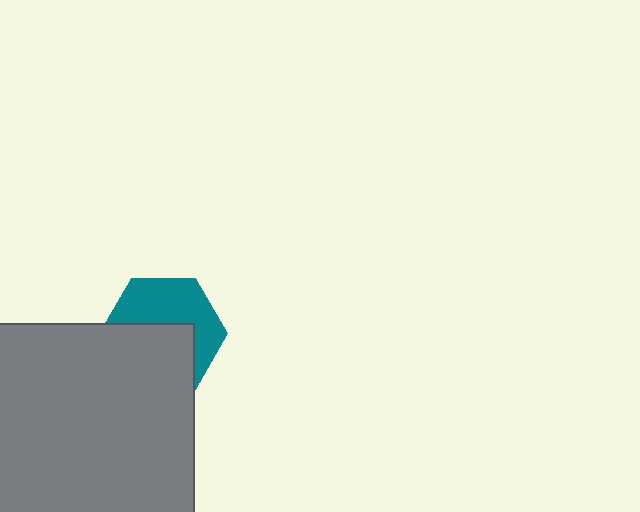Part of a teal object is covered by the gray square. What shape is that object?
It is a hexagon.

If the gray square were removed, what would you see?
You would see the complete teal hexagon.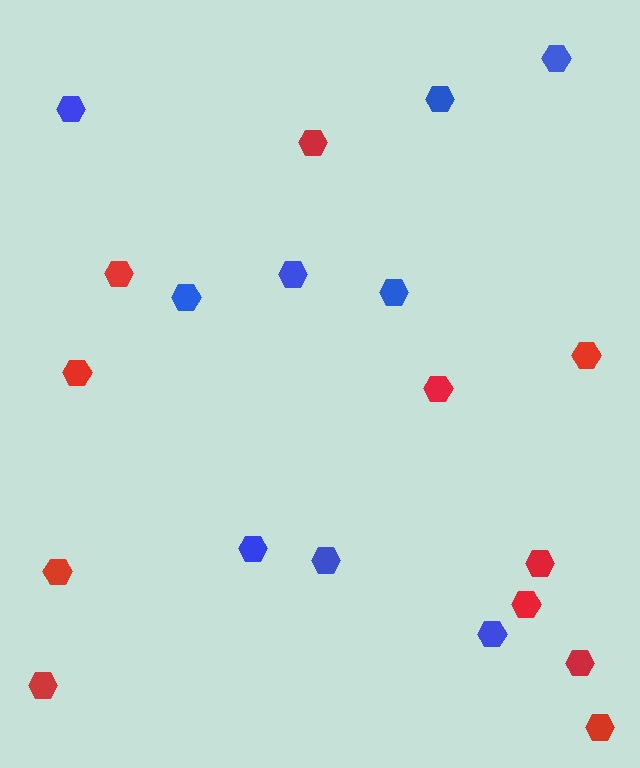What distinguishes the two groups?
There are 2 groups: one group of red hexagons (11) and one group of blue hexagons (9).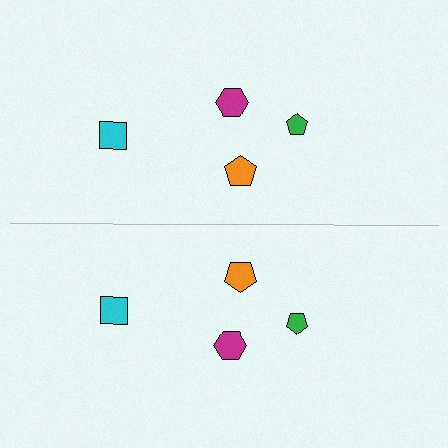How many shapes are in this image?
There are 8 shapes in this image.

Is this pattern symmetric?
Yes, this pattern has bilateral (reflection) symmetry.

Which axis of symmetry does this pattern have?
The pattern has a horizontal axis of symmetry running through the center of the image.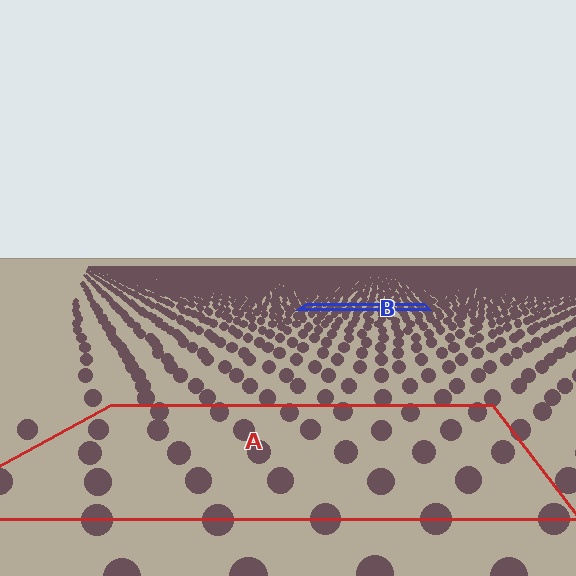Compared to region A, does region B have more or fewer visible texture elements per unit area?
Region B has more texture elements per unit area — they are packed more densely because it is farther away.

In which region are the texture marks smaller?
The texture marks are smaller in region B, because it is farther away.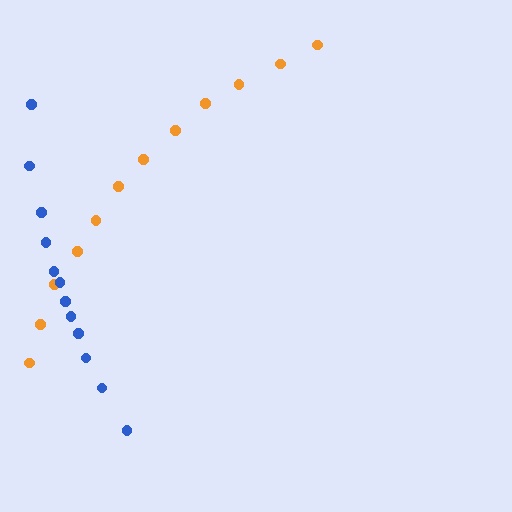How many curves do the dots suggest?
There are 2 distinct paths.